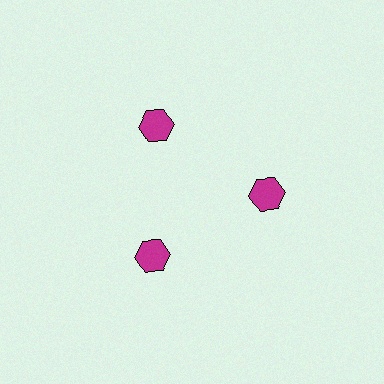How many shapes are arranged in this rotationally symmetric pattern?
There are 3 shapes, arranged in 3 groups of 1.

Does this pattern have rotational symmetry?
Yes, this pattern has 3-fold rotational symmetry. It looks the same after rotating 120 degrees around the center.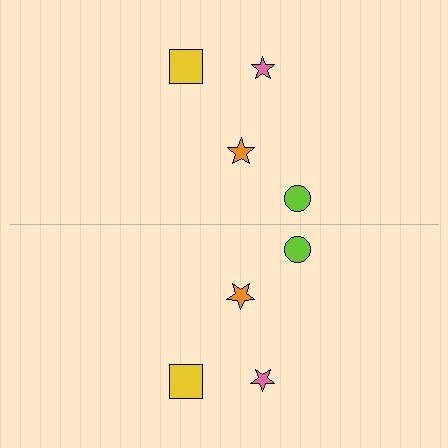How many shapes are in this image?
There are 8 shapes in this image.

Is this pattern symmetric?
Yes, this pattern has bilateral (reflection) symmetry.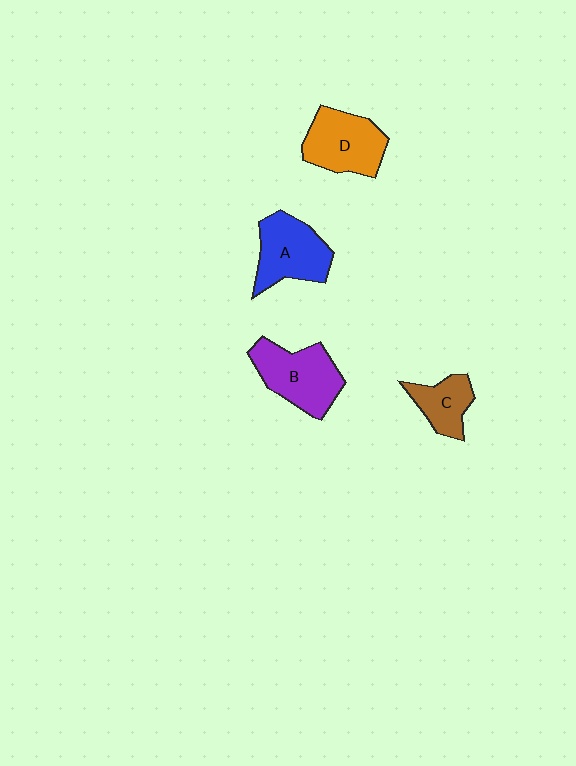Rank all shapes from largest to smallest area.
From largest to smallest: B (purple), D (orange), A (blue), C (brown).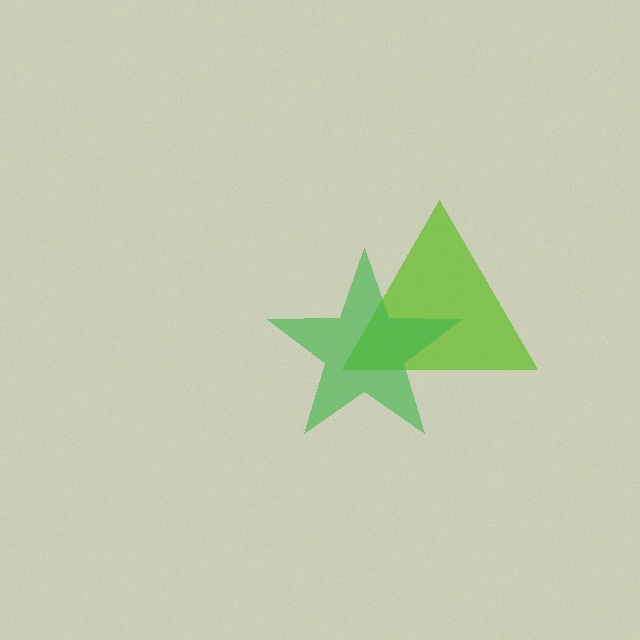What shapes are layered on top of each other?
The layered shapes are: a lime triangle, a green star.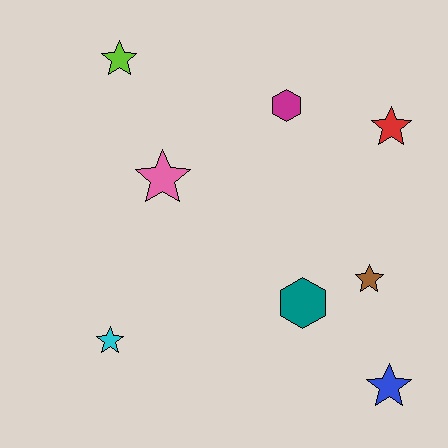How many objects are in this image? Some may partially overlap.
There are 8 objects.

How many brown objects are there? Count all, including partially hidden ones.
There is 1 brown object.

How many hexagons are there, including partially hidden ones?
There are 2 hexagons.